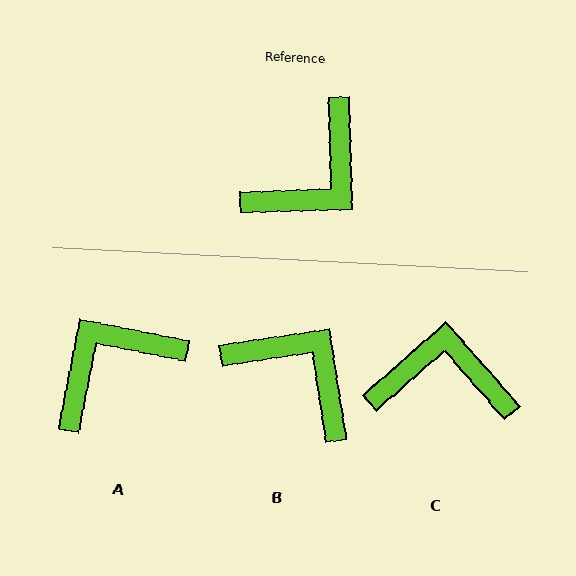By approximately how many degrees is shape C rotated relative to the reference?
Approximately 129 degrees counter-clockwise.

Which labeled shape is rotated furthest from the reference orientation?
A, about 167 degrees away.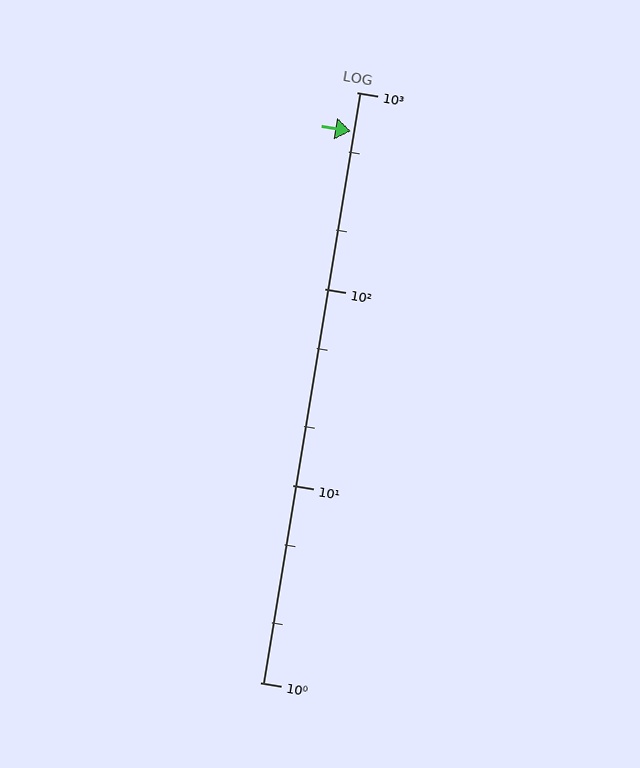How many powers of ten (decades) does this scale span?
The scale spans 3 decades, from 1 to 1000.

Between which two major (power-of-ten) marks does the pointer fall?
The pointer is between 100 and 1000.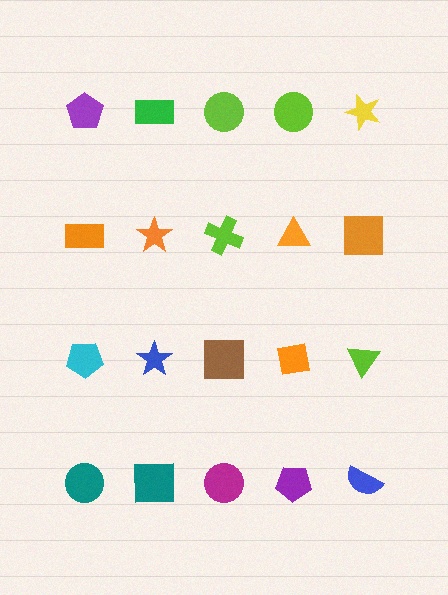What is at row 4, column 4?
A purple pentagon.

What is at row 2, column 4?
An orange triangle.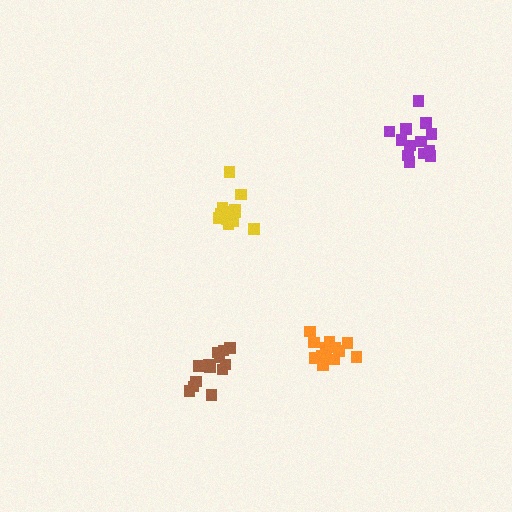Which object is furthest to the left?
The brown cluster is leftmost.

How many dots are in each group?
Group 1: 13 dots, Group 2: 14 dots, Group 3: 13 dots, Group 4: 13 dots (53 total).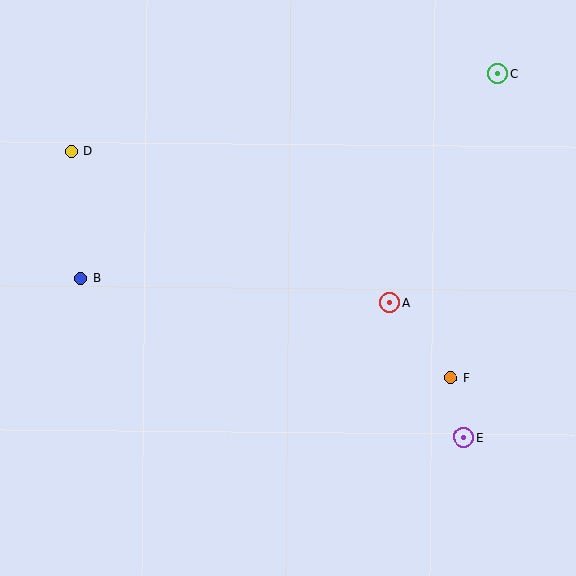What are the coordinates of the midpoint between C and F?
The midpoint between C and F is at (474, 225).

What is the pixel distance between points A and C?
The distance between A and C is 253 pixels.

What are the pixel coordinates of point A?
Point A is at (390, 303).